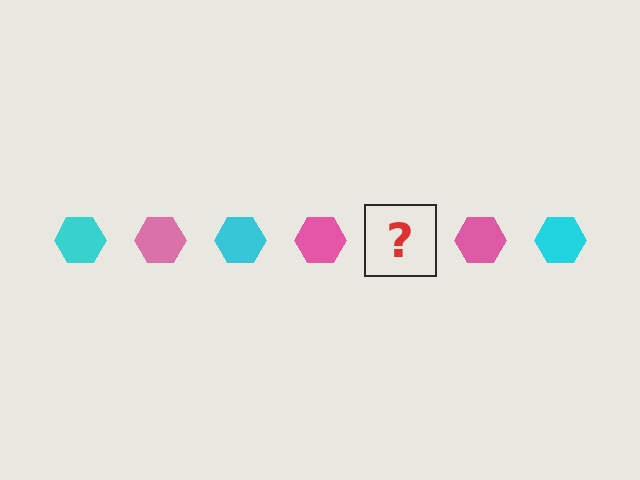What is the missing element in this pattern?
The missing element is a cyan hexagon.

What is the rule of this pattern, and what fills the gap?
The rule is that the pattern cycles through cyan, pink hexagons. The gap should be filled with a cyan hexagon.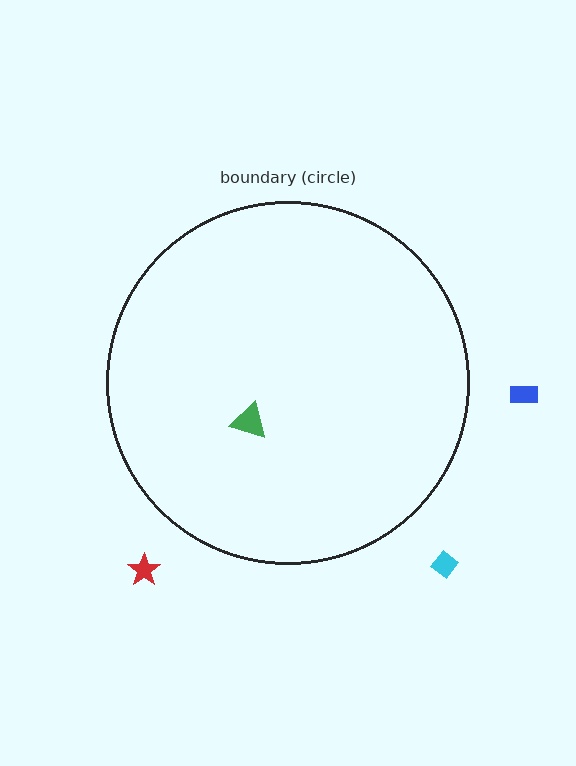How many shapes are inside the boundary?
1 inside, 3 outside.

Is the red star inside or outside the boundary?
Outside.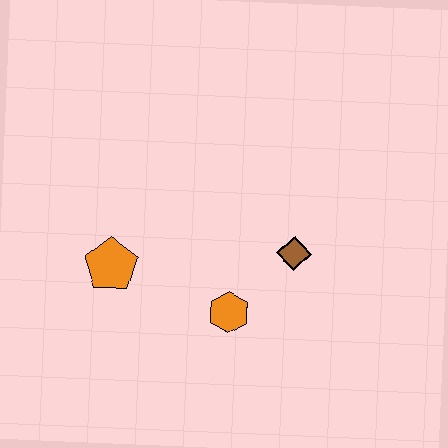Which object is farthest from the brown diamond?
The orange pentagon is farthest from the brown diamond.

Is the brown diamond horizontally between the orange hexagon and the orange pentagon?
No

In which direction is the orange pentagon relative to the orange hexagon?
The orange pentagon is to the left of the orange hexagon.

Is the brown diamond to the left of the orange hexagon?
No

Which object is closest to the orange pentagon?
The orange hexagon is closest to the orange pentagon.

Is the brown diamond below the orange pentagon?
No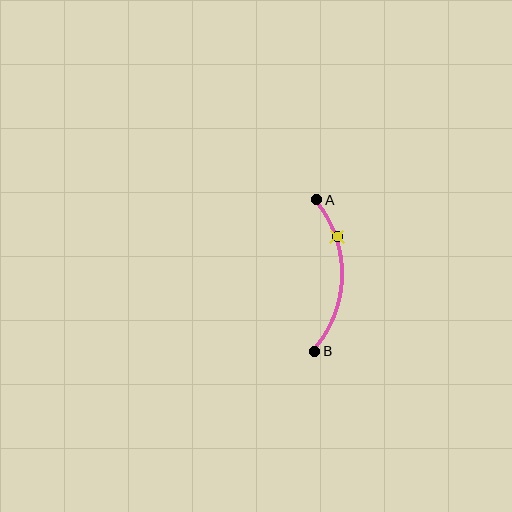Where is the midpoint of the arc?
The arc midpoint is the point on the curve farthest from the straight line joining A and B. It sits to the right of that line.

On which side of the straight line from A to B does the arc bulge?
The arc bulges to the right of the straight line connecting A and B.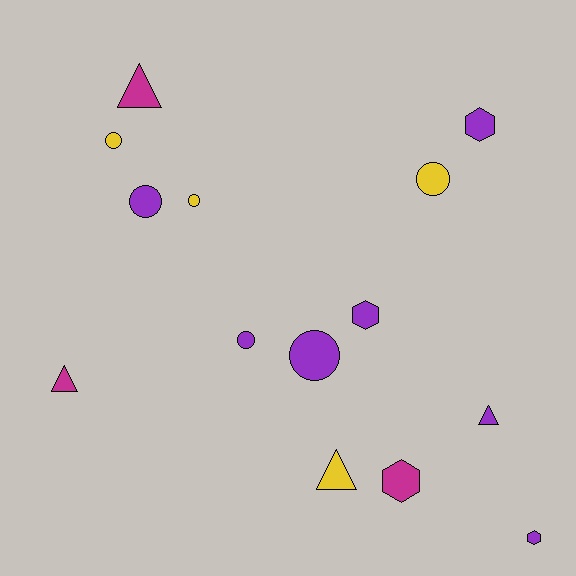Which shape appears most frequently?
Circle, with 6 objects.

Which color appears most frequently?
Purple, with 7 objects.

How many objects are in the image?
There are 14 objects.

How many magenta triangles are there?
There are 2 magenta triangles.